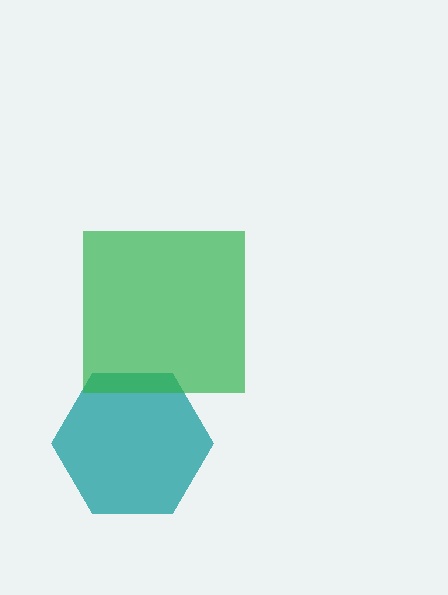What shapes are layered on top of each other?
The layered shapes are: a teal hexagon, a green square.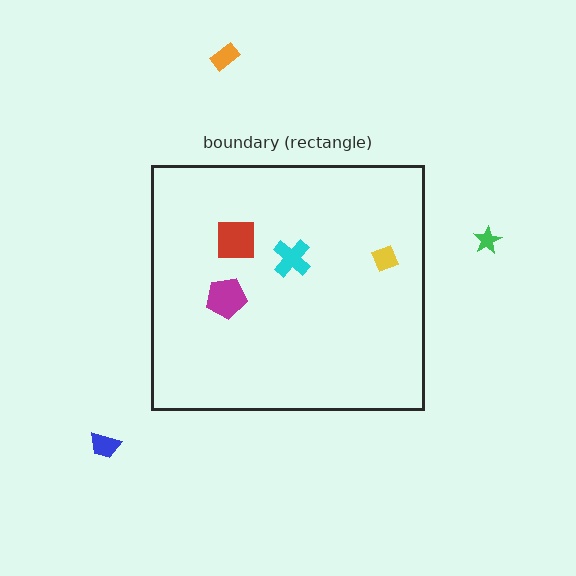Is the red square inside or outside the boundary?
Inside.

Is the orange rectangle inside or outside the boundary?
Outside.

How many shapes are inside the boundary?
4 inside, 3 outside.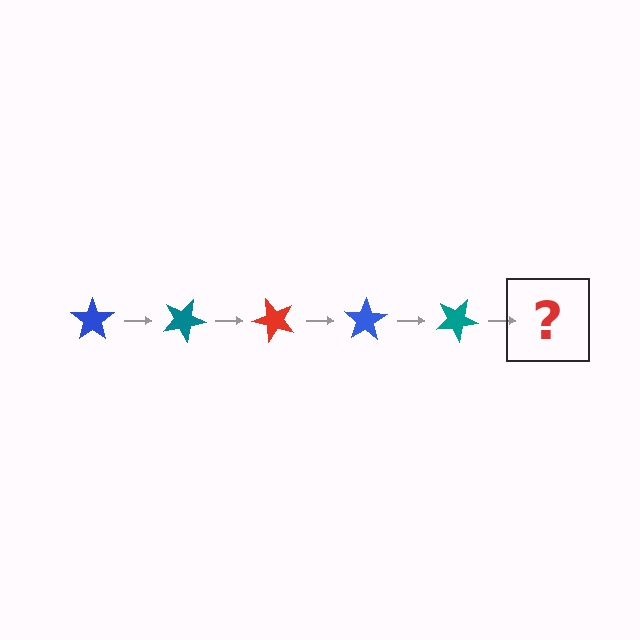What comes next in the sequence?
The next element should be a red star, rotated 125 degrees from the start.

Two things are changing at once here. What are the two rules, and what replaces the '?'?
The two rules are that it rotates 25 degrees each step and the color cycles through blue, teal, and red. The '?' should be a red star, rotated 125 degrees from the start.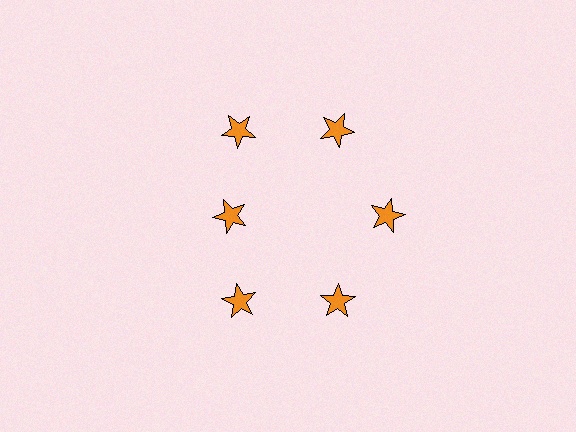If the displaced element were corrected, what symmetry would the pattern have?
It would have 6-fold rotational symmetry — the pattern would map onto itself every 60 degrees.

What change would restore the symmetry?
The symmetry would be restored by moving it outward, back onto the ring so that all 6 stars sit at equal angles and equal distance from the center.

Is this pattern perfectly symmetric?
No. The 6 orange stars are arranged in a ring, but one element near the 9 o'clock position is pulled inward toward the center, breaking the 6-fold rotational symmetry.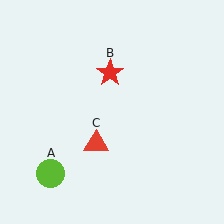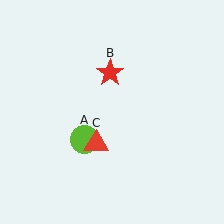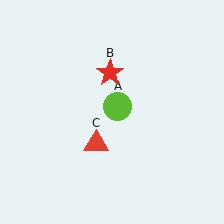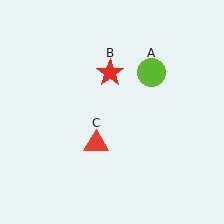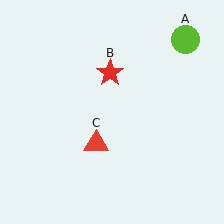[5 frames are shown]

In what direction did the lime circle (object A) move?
The lime circle (object A) moved up and to the right.